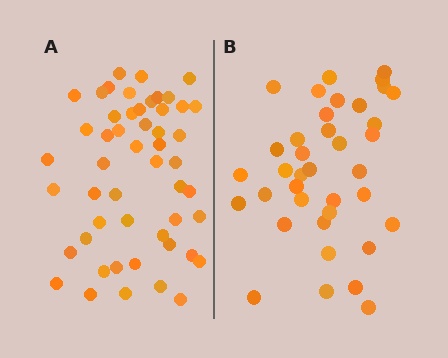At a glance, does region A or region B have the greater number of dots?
Region A (the left region) has more dots.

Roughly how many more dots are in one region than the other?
Region A has approximately 15 more dots than region B.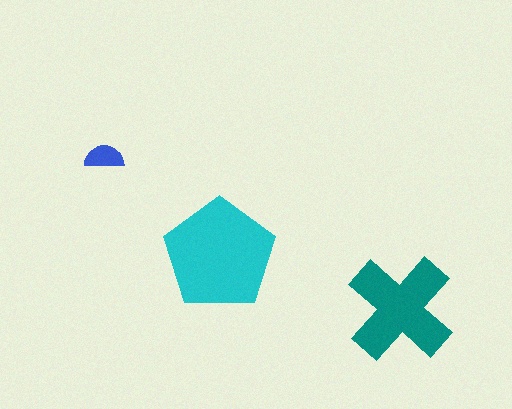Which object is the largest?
The cyan pentagon.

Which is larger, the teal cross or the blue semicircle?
The teal cross.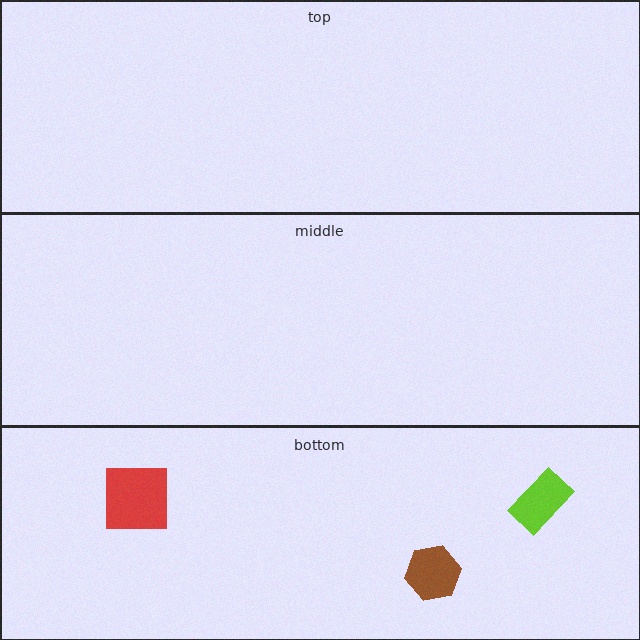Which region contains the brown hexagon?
The bottom region.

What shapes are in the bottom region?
The lime rectangle, the red square, the brown hexagon.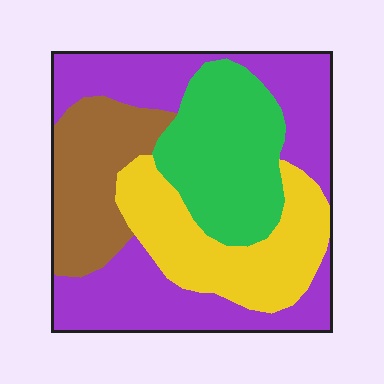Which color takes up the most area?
Purple, at roughly 40%.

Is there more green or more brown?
Green.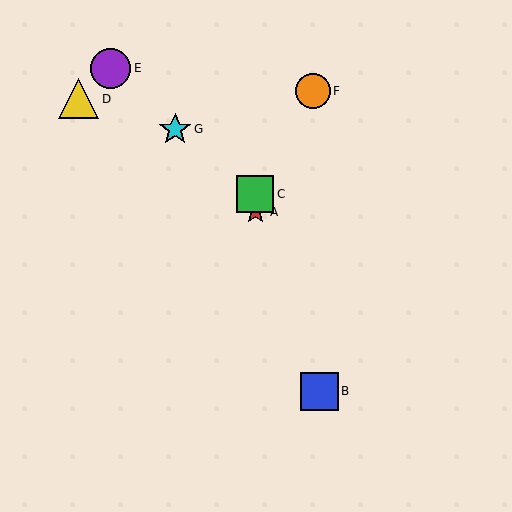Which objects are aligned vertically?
Objects A, C are aligned vertically.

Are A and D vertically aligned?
No, A is at x≈255 and D is at x≈79.